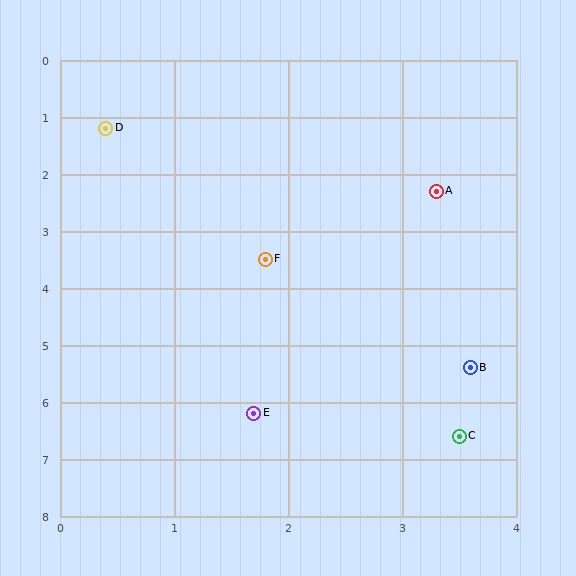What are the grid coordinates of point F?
Point F is at approximately (1.8, 3.5).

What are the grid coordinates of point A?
Point A is at approximately (3.3, 2.3).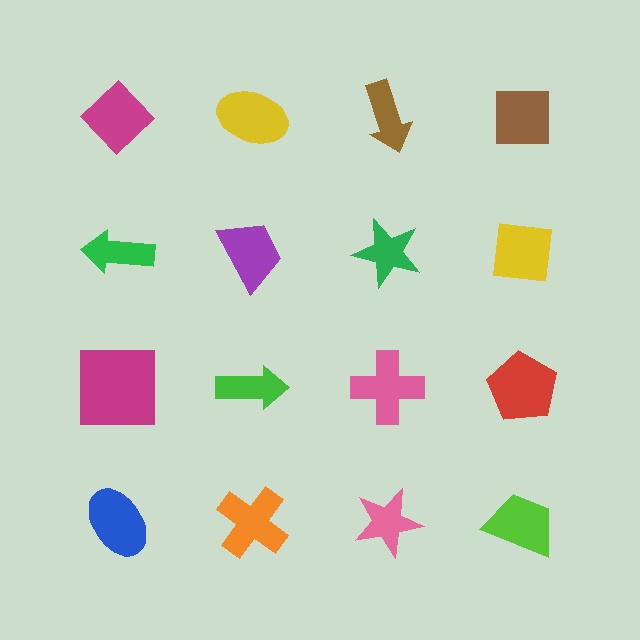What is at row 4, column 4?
A lime trapezoid.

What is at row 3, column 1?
A magenta square.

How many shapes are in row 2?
4 shapes.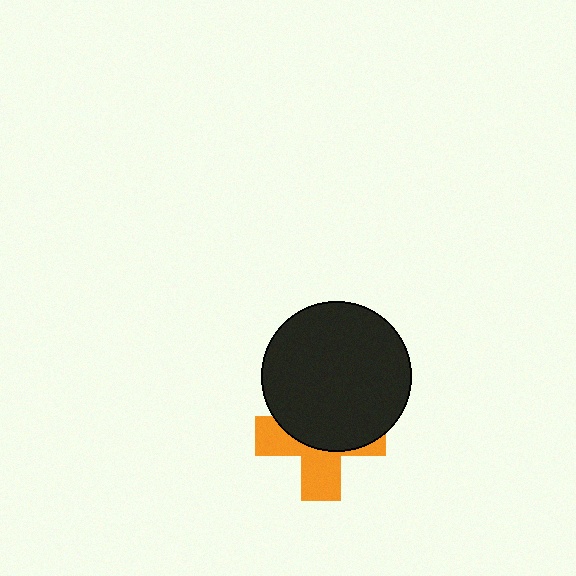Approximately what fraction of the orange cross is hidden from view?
Roughly 56% of the orange cross is hidden behind the black circle.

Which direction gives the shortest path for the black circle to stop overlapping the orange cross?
Moving up gives the shortest separation.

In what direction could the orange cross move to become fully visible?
The orange cross could move down. That would shift it out from behind the black circle entirely.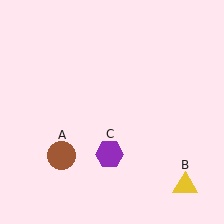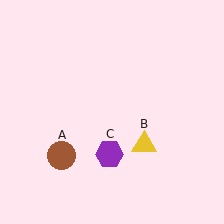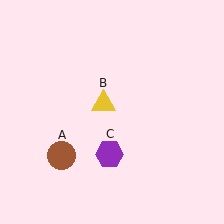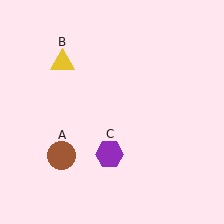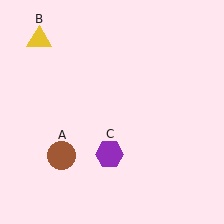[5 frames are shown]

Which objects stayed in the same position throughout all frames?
Brown circle (object A) and purple hexagon (object C) remained stationary.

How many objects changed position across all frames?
1 object changed position: yellow triangle (object B).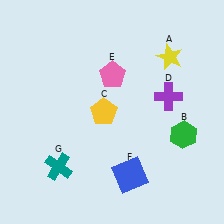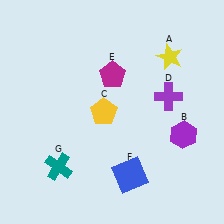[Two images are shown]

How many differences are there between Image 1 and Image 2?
There are 2 differences between the two images.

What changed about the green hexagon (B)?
In Image 1, B is green. In Image 2, it changed to purple.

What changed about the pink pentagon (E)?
In Image 1, E is pink. In Image 2, it changed to magenta.